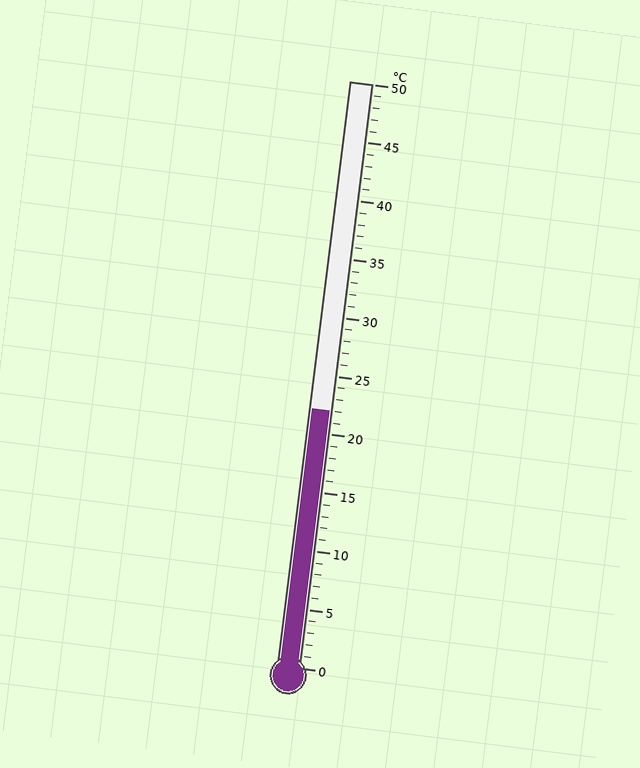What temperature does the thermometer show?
The thermometer shows approximately 22°C.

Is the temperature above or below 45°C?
The temperature is below 45°C.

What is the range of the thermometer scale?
The thermometer scale ranges from 0°C to 50°C.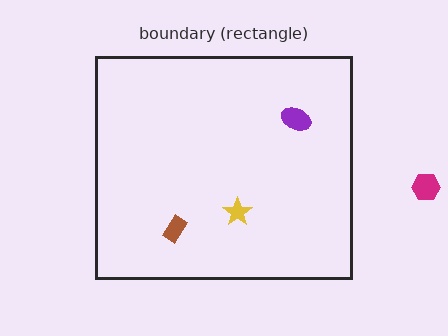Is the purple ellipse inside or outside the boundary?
Inside.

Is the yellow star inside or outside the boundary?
Inside.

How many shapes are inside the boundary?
3 inside, 1 outside.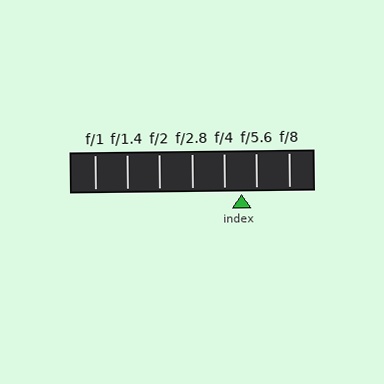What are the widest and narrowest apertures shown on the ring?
The widest aperture shown is f/1 and the narrowest is f/8.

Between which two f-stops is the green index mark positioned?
The index mark is between f/4 and f/5.6.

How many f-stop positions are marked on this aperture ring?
There are 7 f-stop positions marked.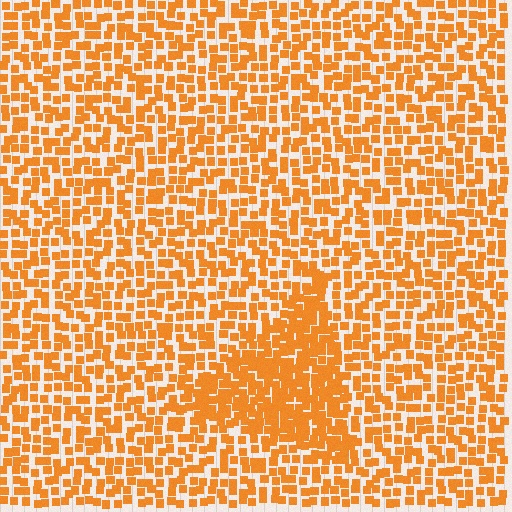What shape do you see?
I see a triangle.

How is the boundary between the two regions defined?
The boundary is defined by a change in element density (approximately 1.8x ratio). All elements are the same color, size, and shape.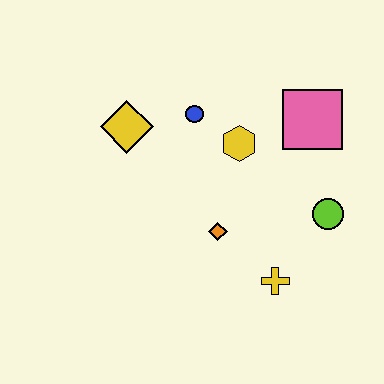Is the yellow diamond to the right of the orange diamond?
No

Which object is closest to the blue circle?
The yellow hexagon is closest to the blue circle.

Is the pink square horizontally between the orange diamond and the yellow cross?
No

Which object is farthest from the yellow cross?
The yellow diamond is farthest from the yellow cross.